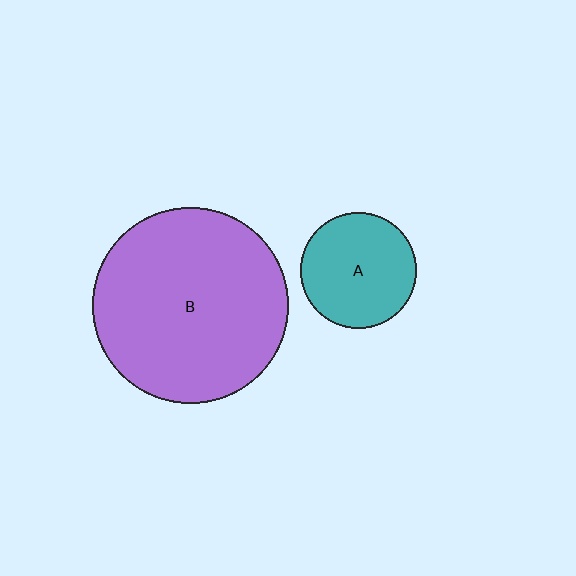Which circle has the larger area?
Circle B (purple).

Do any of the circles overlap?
No, none of the circles overlap.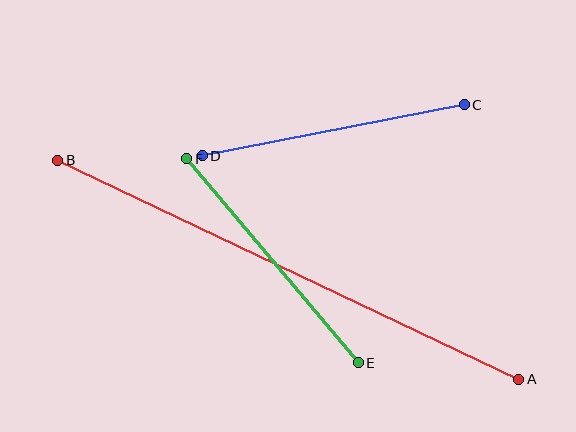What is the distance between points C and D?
The distance is approximately 267 pixels.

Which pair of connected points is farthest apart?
Points A and B are farthest apart.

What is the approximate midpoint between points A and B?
The midpoint is at approximately (288, 270) pixels.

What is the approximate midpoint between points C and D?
The midpoint is at approximately (333, 130) pixels.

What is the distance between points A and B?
The distance is approximately 510 pixels.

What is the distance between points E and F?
The distance is approximately 267 pixels.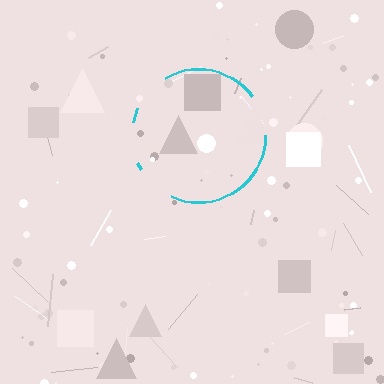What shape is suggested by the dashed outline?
The dashed outline suggests a circle.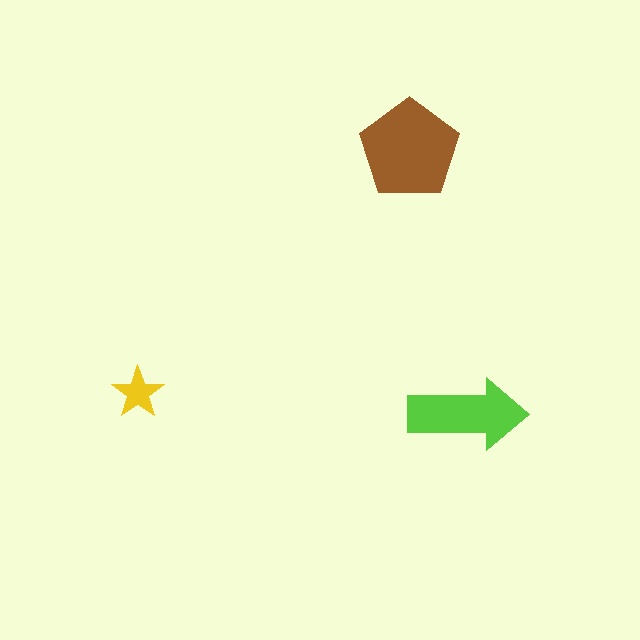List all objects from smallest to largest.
The yellow star, the lime arrow, the brown pentagon.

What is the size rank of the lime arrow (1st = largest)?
2nd.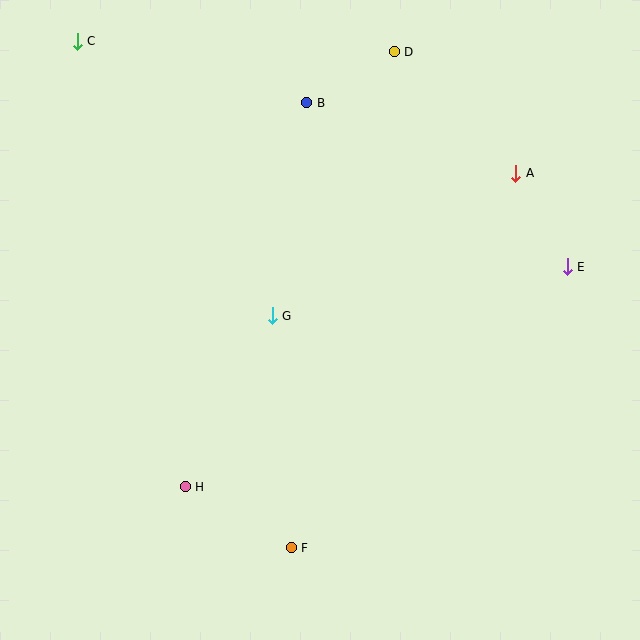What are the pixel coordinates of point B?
Point B is at (307, 103).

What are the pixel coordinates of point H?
Point H is at (185, 487).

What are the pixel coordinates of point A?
Point A is at (516, 173).